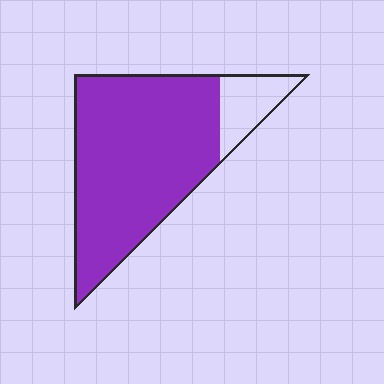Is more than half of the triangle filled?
Yes.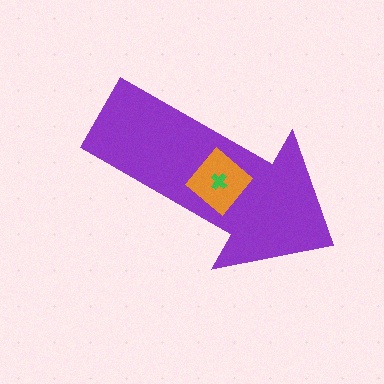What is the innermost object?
The green cross.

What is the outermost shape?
The purple arrow.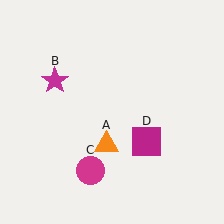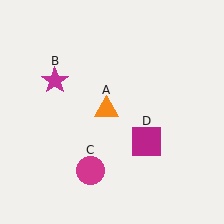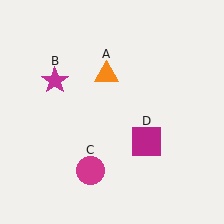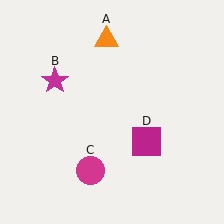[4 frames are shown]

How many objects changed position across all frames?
1 object changed position: orange triangle (object A).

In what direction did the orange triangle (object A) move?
The orange triangle (object A) moved up.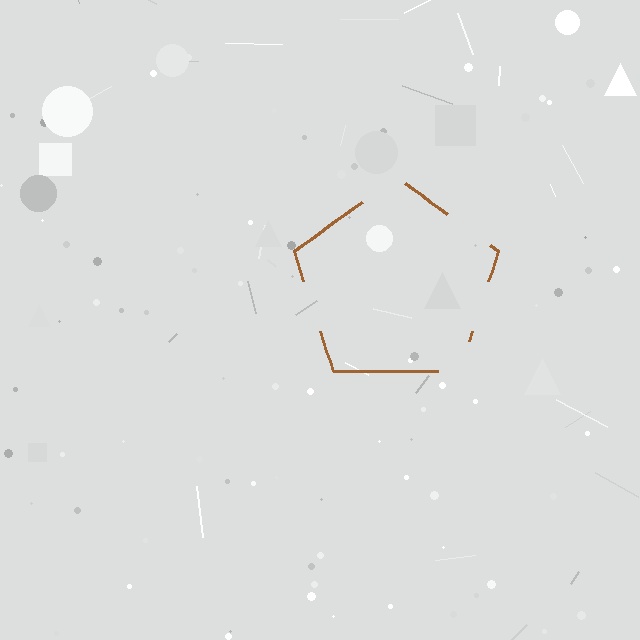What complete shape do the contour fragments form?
The contour fragments form a pentagon.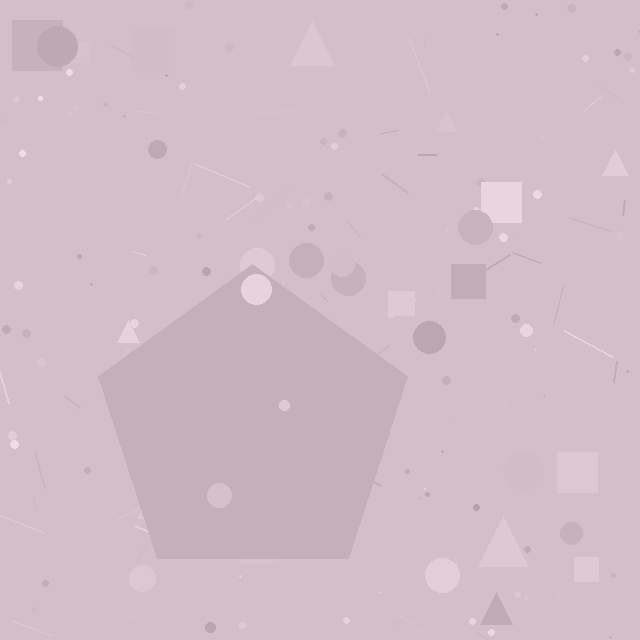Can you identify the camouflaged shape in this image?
The camouflaged shape is a pentagon.